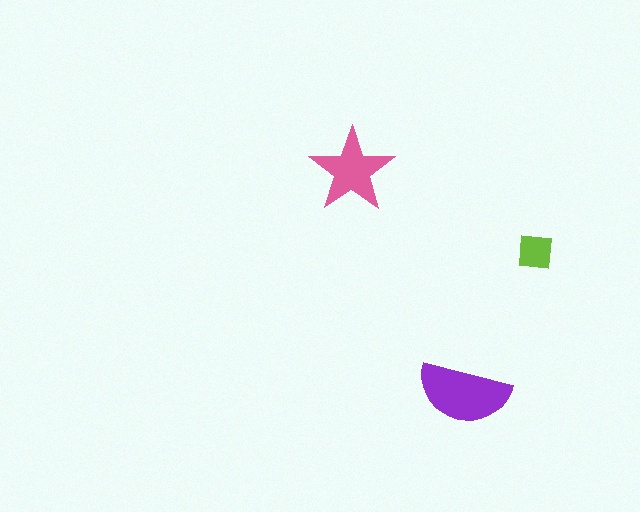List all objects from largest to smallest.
The purple semicircle, the pink star, the lime square.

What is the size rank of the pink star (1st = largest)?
2nd.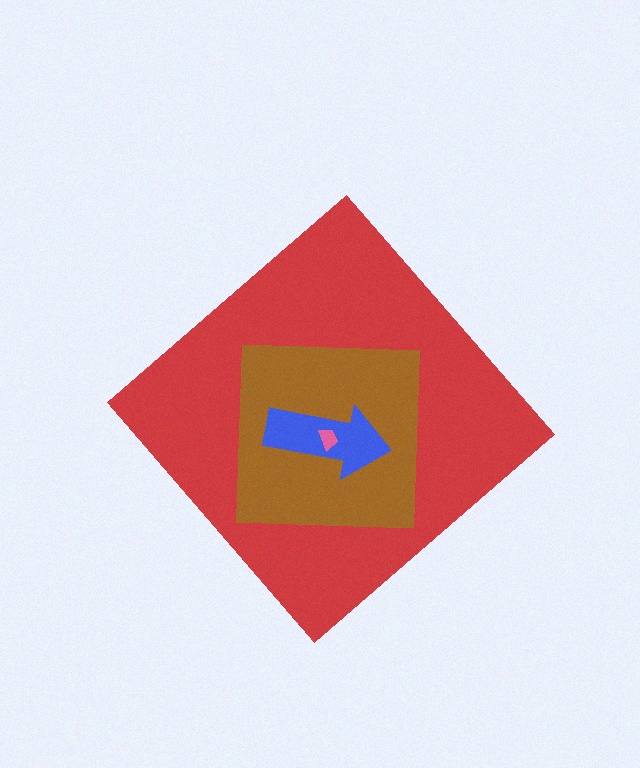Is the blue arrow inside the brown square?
Yes.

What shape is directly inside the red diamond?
The brown square.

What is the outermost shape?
The red diamond.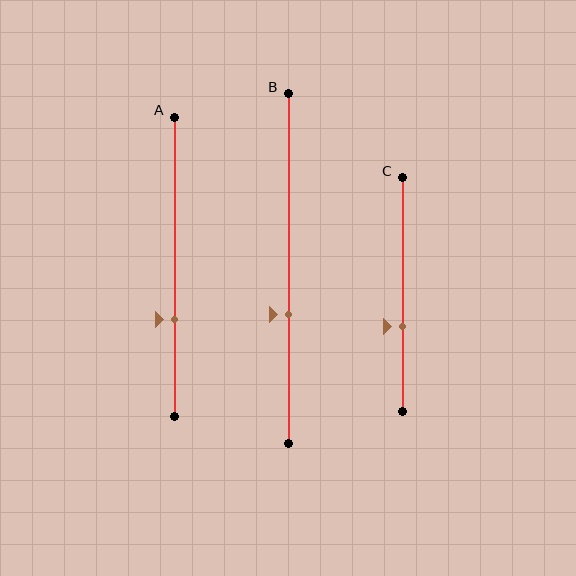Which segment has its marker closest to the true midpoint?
Segment B has its marker closest to the true midpoint.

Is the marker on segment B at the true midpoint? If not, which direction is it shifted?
No, the marker on segment B is shifted downward by about 13% of the segment length.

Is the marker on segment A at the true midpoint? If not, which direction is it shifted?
No, the marker on segment A is shifted downward by about 18% of the segment length.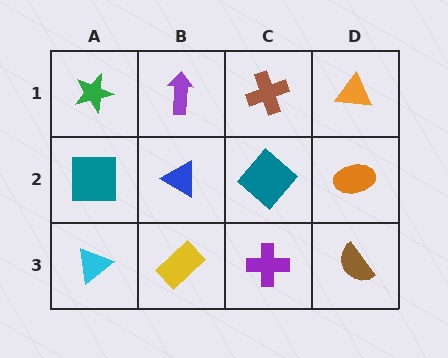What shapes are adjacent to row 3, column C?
A teal diamond (row 2, column C), a yellow rectangle (row 3, column B), a brown semicircle (row 3, column D).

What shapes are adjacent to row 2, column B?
A purple arrow (row 1, column B), a yellow rectangle (row 3, column B), a teal square (row 2, column A), a teal diamond (row 2, column C).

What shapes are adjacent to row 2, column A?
A green star (row 1, column A), a cyan triangle (row 3, column A), a blue triangle (row 2, column B).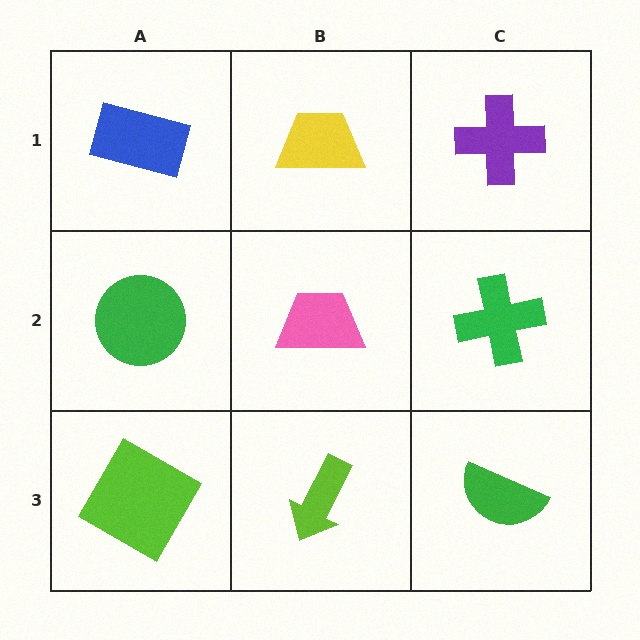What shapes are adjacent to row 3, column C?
A green cross (row 2, column C), a lime arrow (row 3, column B).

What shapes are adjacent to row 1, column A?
A green circle (row 2, column A), a yellow trapezoid (row 1, column B).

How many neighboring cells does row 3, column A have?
2.